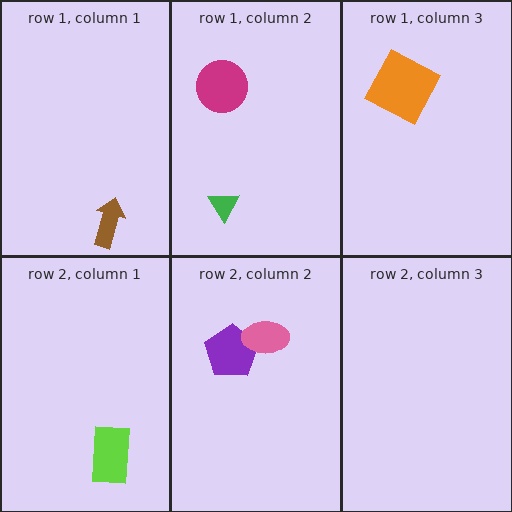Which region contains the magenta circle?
The row 1, column 2 region.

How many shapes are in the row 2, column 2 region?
2.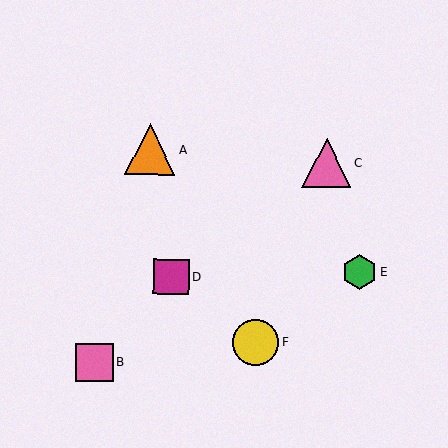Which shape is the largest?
The orange triangle (labeled A) is the largest.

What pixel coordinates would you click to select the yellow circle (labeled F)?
Click at (256, 343) to select the yellow circle F.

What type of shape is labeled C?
Shape C is a pink triangle.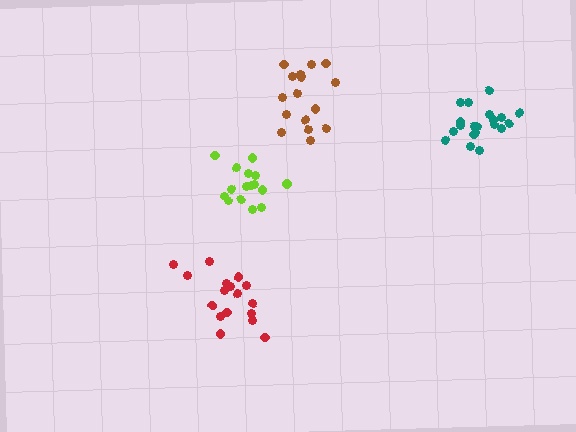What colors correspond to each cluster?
The clusters are colored: teal, lime, red, brown.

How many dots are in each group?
Group 1: 20 dots, Group 2: 17 dots, Group 3: 17 dots, Group 4: 16 dots (70 total).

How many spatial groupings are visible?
There are 4 spatial groupings.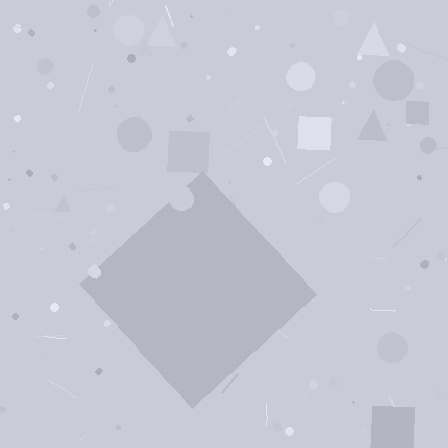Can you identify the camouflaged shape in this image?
The camouflaged shape is a diamond.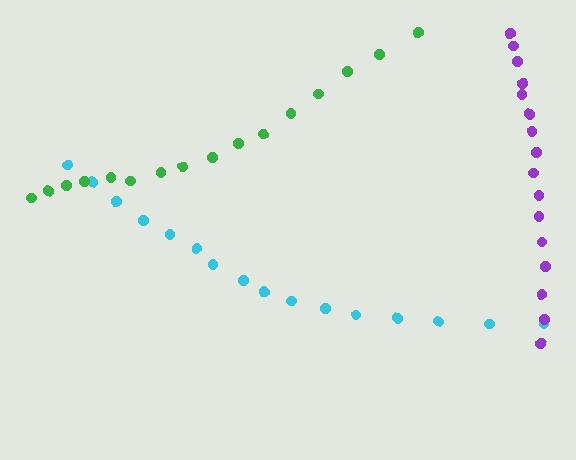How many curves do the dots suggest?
There are 3 distinct paths.